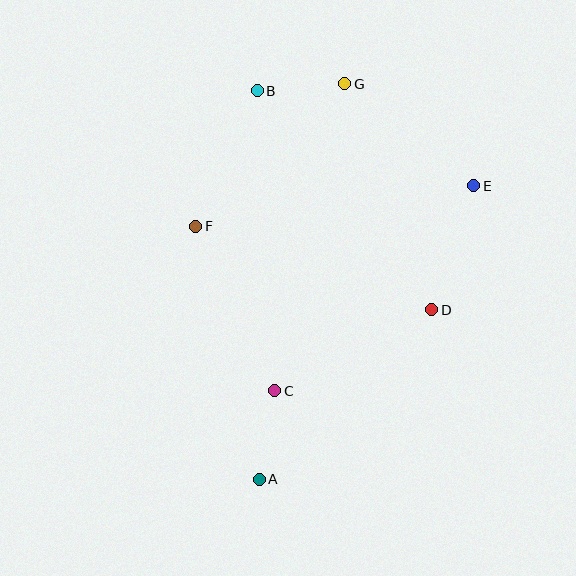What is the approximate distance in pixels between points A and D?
The distance between A and D is approximately 242 pixels.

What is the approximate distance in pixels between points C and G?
The distance between C and G is approximately 315 pixels.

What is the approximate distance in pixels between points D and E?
The distance between D and E is approximately 131 pixels.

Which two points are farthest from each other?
Points A and G are farthest from each other.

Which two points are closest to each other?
Points B and G are closest to each other.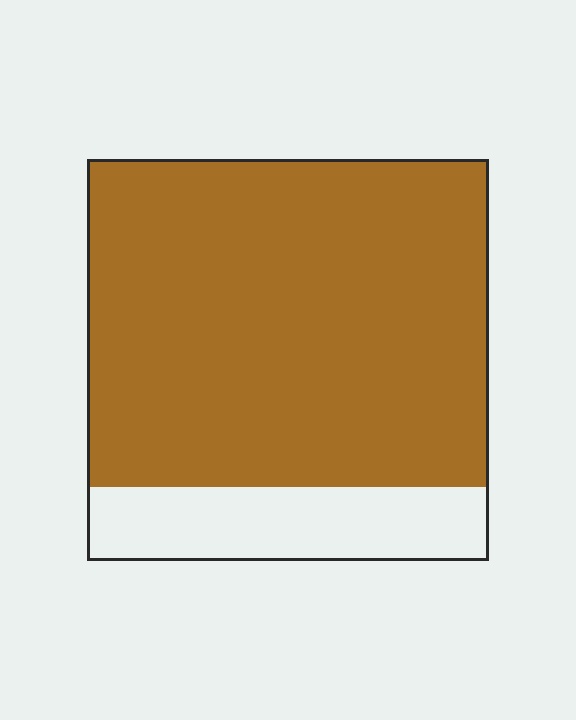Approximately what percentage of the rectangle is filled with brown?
Approximately 80%.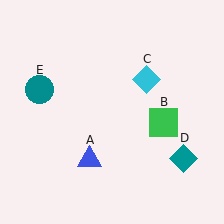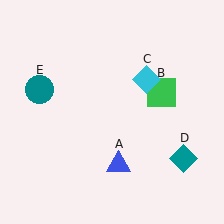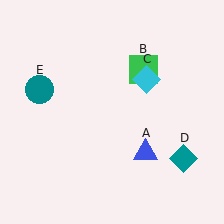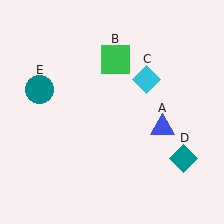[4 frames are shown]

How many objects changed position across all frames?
2 objects changed position: blue triangle (object A), green square (object B).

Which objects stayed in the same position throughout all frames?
Cyan diamond (object C) and teal diamond (object D) and teal circle (object E) remained stationary.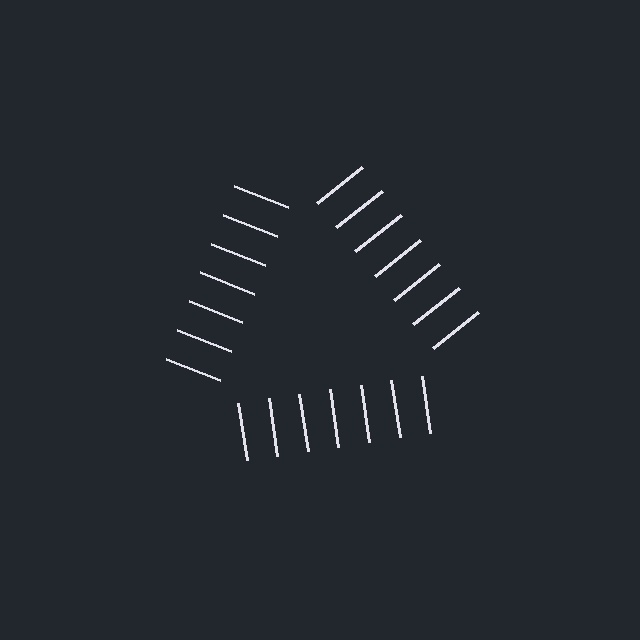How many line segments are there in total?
21 — 7 along each of the 3 edges.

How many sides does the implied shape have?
3 sides — the line-ends trace a triangle.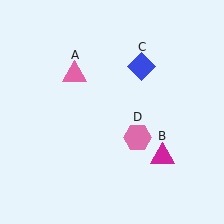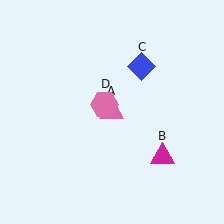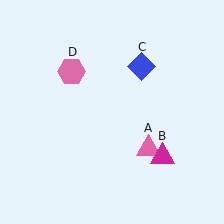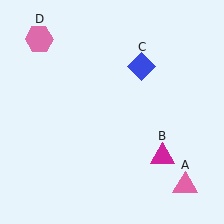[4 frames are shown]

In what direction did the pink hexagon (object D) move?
The pink hexagon (object D) moved up and to the left.